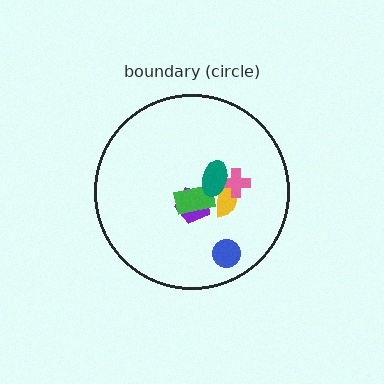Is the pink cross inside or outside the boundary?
Inside.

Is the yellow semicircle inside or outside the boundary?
Inside.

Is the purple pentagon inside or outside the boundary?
Inside.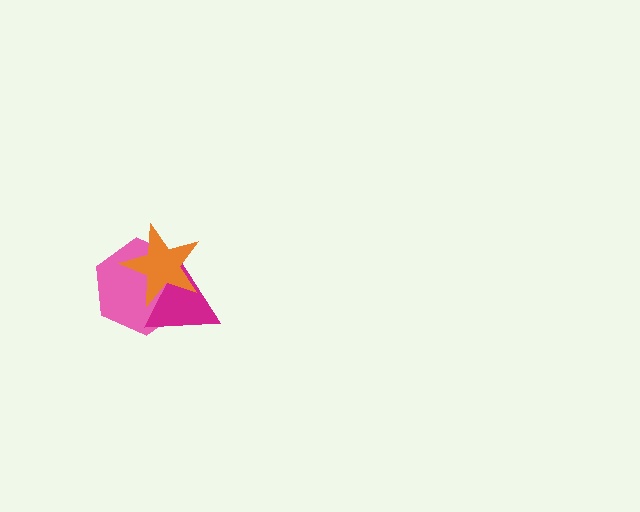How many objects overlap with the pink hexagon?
2 objects overlap with the pink hexagon.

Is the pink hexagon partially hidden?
Yes, it is partially covered by another shape.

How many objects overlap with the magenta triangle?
2 objects overlap with the magenta triangle.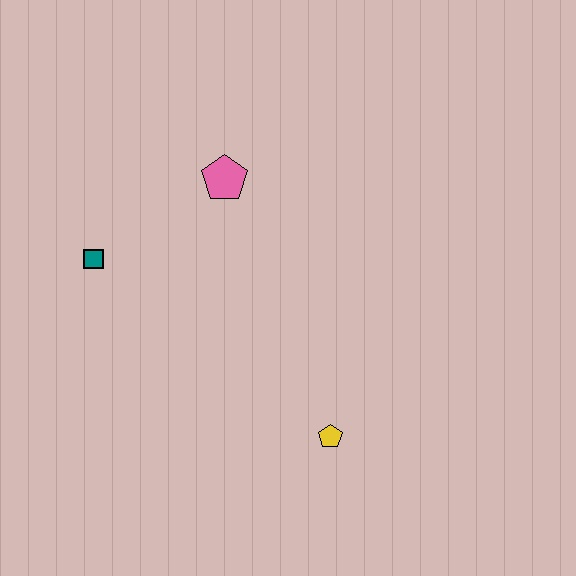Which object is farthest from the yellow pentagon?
The teal square is farthest from the yellow pentagon.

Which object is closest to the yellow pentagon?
The pink pentagon is closest to the yellow pentagon.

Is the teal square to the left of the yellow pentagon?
Yes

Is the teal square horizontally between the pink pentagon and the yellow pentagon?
No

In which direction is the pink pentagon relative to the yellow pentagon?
The pink pentagon is above the yellow pentagon.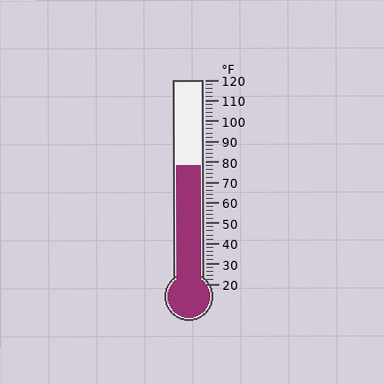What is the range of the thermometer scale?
The thermometer scale ranges from 20°F to 120°F.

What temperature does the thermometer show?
The thermometer shows approximately 78°F.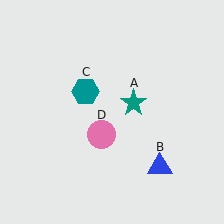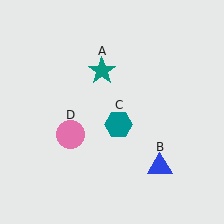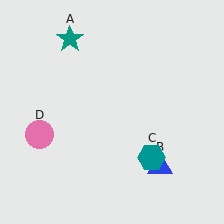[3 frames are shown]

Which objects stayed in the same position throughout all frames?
Blue triangle (object B) remained stationary.